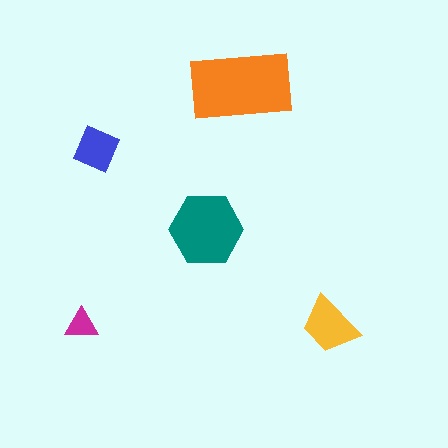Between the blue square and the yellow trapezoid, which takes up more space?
The yellow trapezoid.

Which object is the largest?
The orange rectangle.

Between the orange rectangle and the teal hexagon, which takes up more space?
The orange rectangle.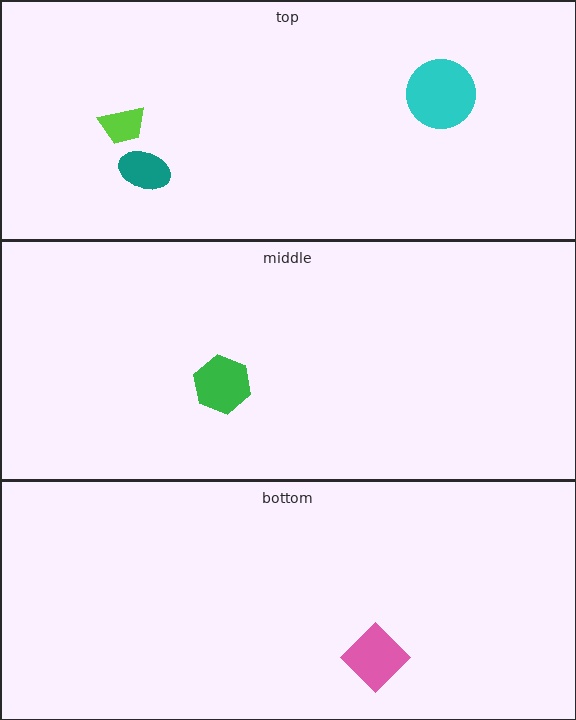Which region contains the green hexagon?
The middle region.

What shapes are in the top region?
The lime trapezoid, the cyan circle, the teal ellipse.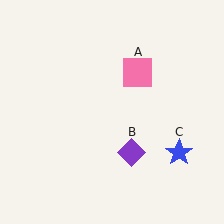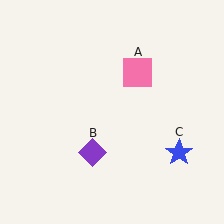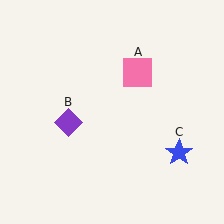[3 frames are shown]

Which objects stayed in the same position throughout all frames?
Pink square (object A) and blue star (object C) remained stationary.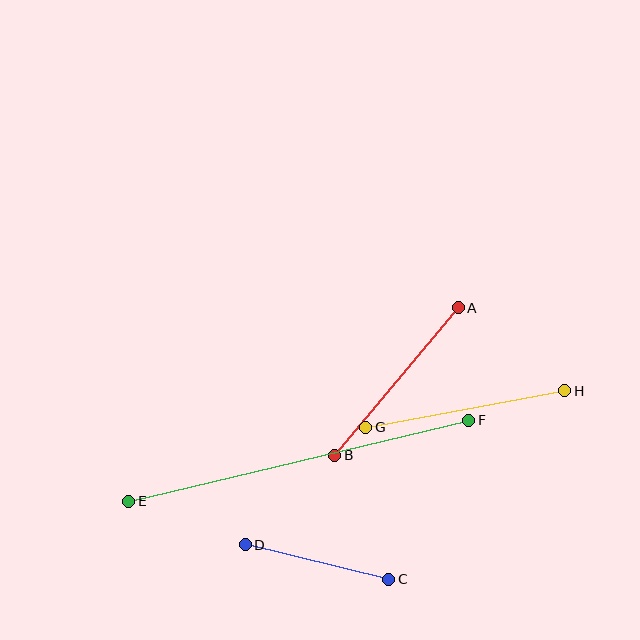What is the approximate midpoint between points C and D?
The midpoint is at approximately (317, 562) pixels.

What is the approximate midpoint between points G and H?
The midpoint is at approximately (465, 409) pixels.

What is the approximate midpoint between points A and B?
The midpoint is at approximately (397, 381) pixels.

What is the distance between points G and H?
The distance is approximately 202 pixels.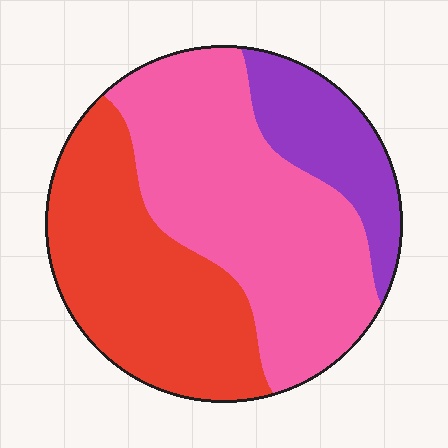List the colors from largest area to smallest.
From largest to smallest: pink, red, purple.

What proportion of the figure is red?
Red covers roughly 35% of the figure.